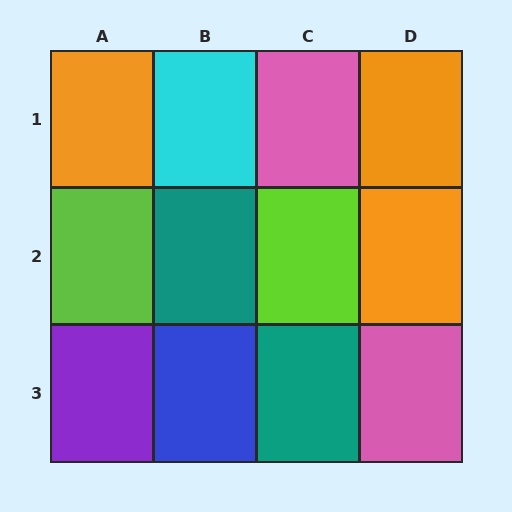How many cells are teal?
2 cells are teal.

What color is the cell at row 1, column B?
Cyan.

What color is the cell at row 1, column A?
Orange.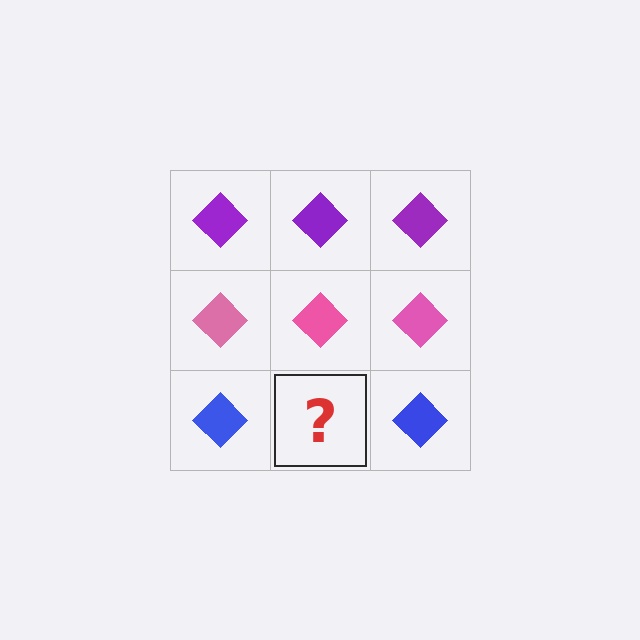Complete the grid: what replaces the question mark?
The question mark should be replaced with a blue diamond.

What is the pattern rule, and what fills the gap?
The rule is that each row has a consistent color. The gap should be filled with a blue diamond.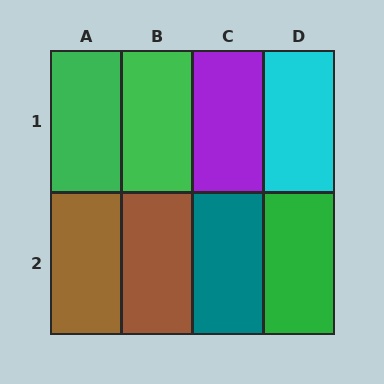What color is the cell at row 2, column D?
Green.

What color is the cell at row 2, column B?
Brown.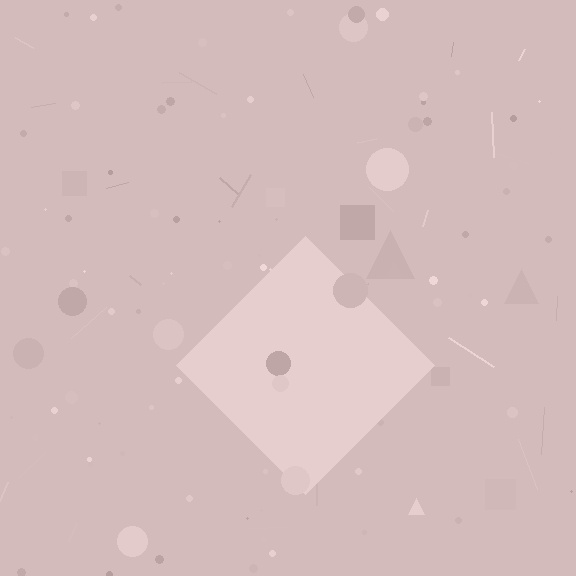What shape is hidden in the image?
A diamond is hidden in the image.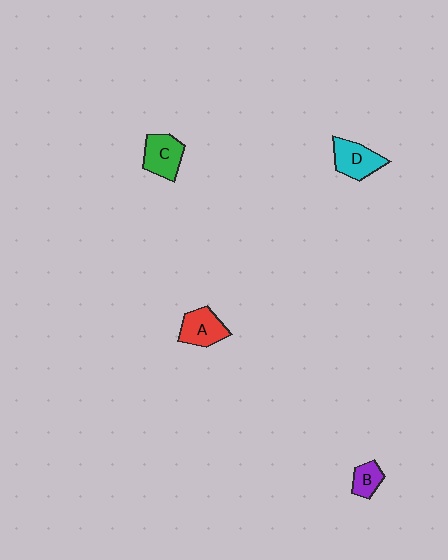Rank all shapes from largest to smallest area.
From largest to smallest: D (cyan), C (green), A (red), B (purple).